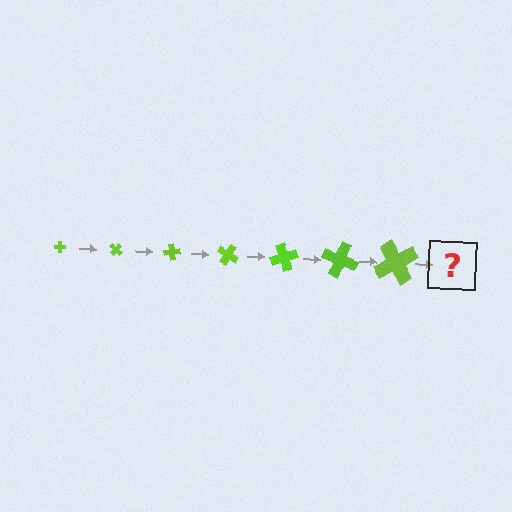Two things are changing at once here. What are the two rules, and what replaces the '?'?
The two rules are that the cross grows larger each step and it rotates 40 degrees each step. The '?' should be a cross, larger than the previous one and rotated 280 degrees from the start.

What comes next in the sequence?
The next element should be a cross, larger than the previous one and rotated 280 degrees from the start.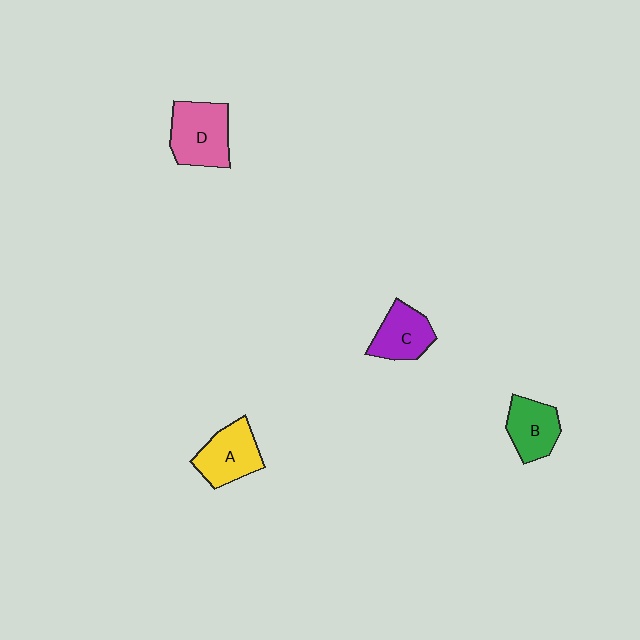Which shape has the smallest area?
Shape C (purple).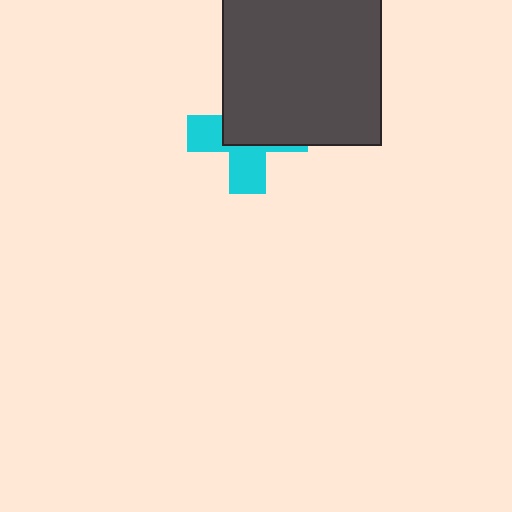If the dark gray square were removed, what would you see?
You would see the complete cyan cross.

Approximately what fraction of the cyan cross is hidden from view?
Roughly 56% of the cyan cross is hidden behind the dark gray square.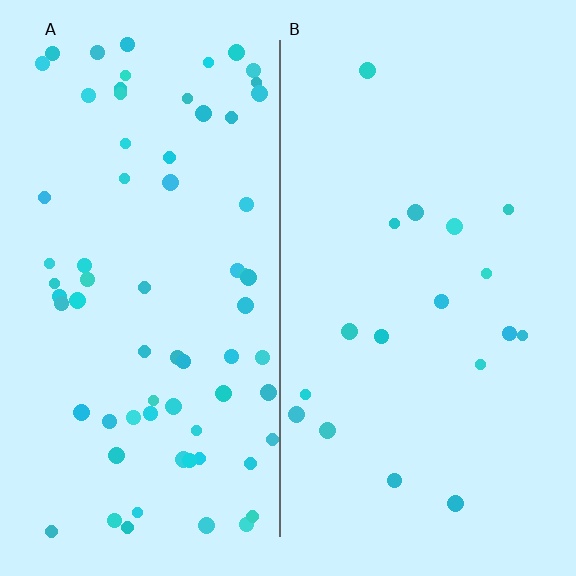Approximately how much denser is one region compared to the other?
Approximately 3.9× — region A over region B.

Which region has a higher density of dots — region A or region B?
A (the left).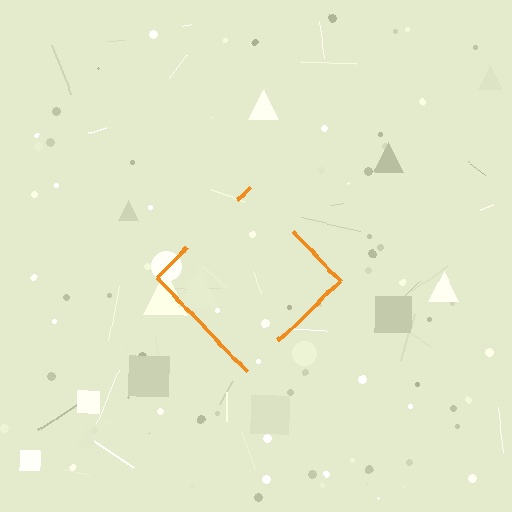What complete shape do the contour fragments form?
The contour fragments form a diamond.